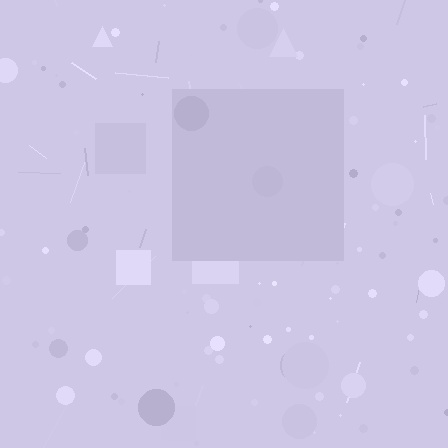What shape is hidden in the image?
A square is hidden in the image.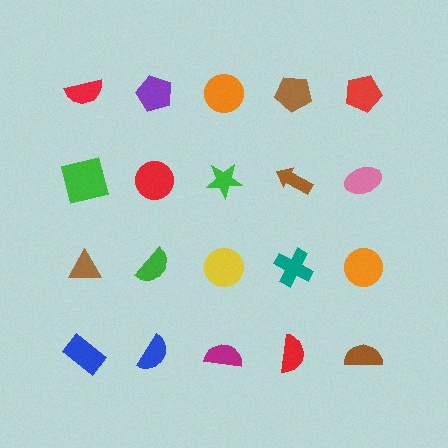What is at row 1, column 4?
A brown pentagon.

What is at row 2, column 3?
A green star.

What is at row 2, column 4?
A brown arrow.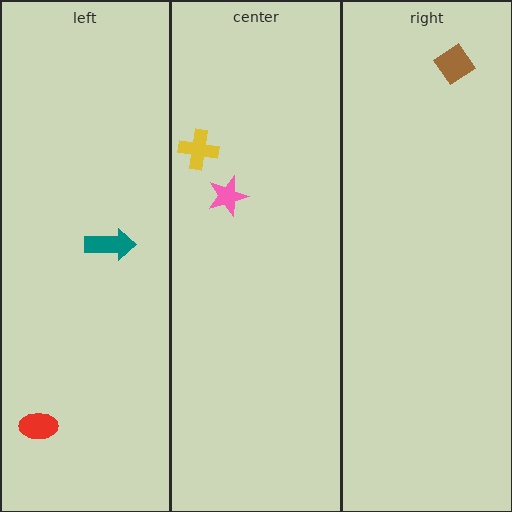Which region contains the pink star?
The center region.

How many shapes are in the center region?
2.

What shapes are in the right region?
The brown diamond.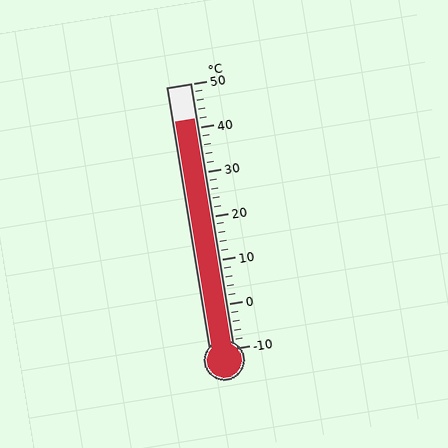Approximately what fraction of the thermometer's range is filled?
The thermometer is filled to approximately 85% of its range.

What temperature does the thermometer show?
The thermometer shows approximately 42°C.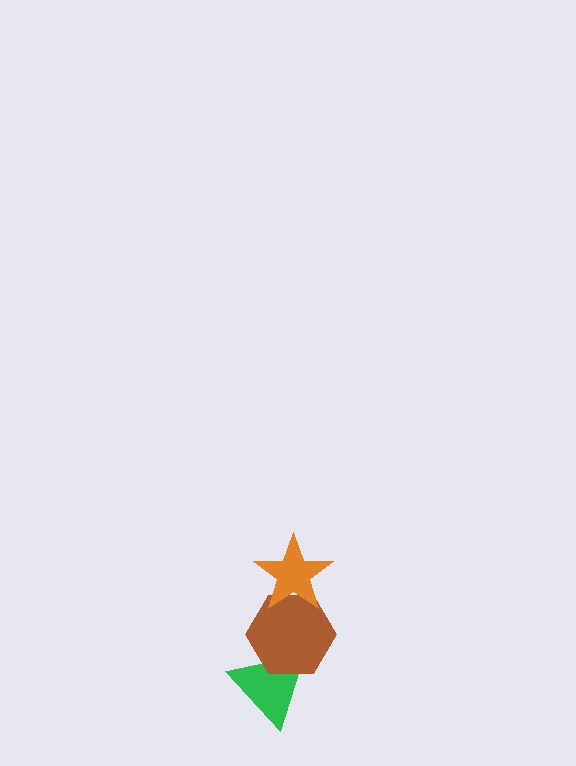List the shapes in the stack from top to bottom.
From top to bottom: the orange star, the brown hexagon, the green triangle.